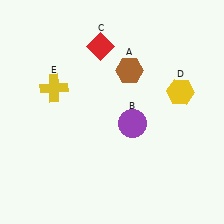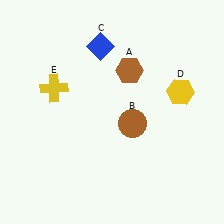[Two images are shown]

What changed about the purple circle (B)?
In Image 1, B is purple. In Image 2, it changed to brown.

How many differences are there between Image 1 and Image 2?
There are 2 differences between the two images.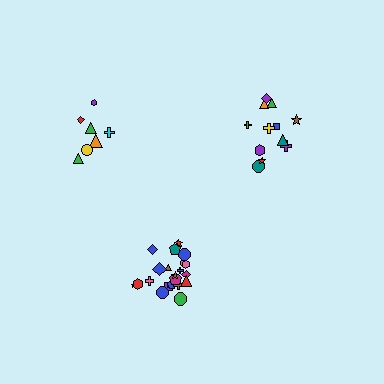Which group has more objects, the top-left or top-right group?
The top-right group.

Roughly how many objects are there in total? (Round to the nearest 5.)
Roughly 40 objects in total.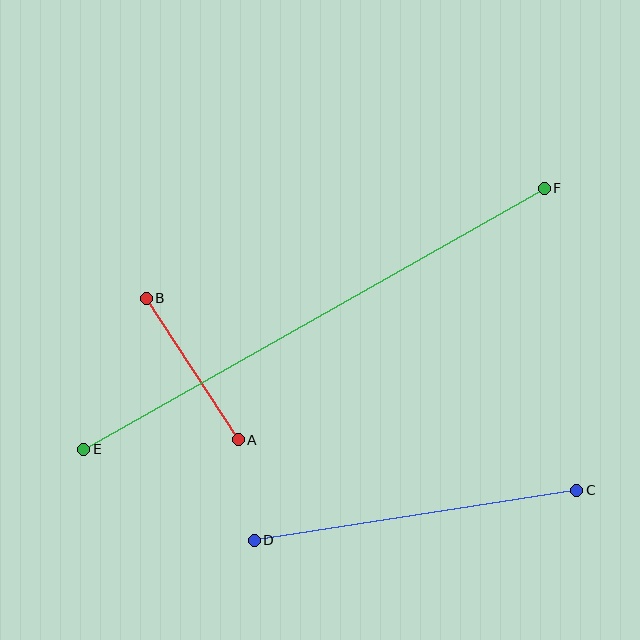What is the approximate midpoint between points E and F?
The midpoint is at approximately (314, 319) pixels.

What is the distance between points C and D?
The distance is approximately 327 pixels.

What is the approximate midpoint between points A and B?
The midpoint is at approximately (192, 369) pixels.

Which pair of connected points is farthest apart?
Points E and F are farthest apart.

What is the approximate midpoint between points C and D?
The midpoint is at approximately (415, 515) pixels.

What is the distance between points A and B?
The distance is approximately 168 pixels.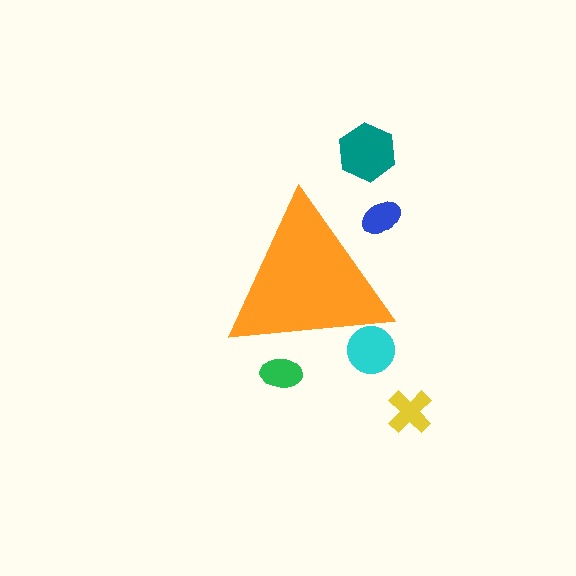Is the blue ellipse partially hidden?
Yes, the blue ellipse is partially hidden behind the orange triangle.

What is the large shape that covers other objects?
An orange triangle.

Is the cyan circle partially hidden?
Yes, the cyan circle is partially hidden behind the orange triangle.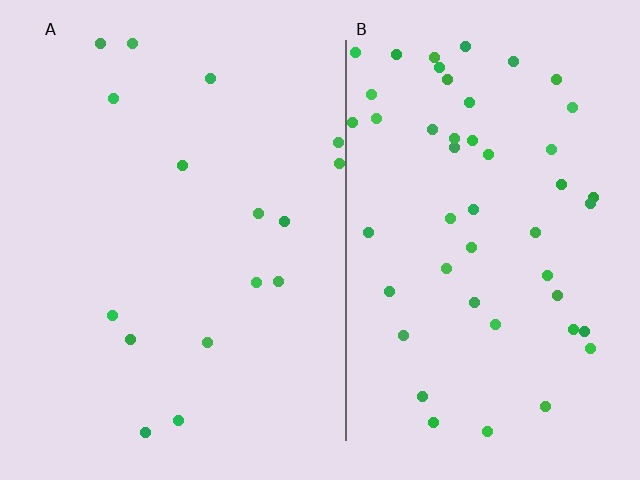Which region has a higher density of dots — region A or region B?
B (the right).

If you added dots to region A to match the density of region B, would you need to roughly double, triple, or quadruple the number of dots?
Approximately triple.